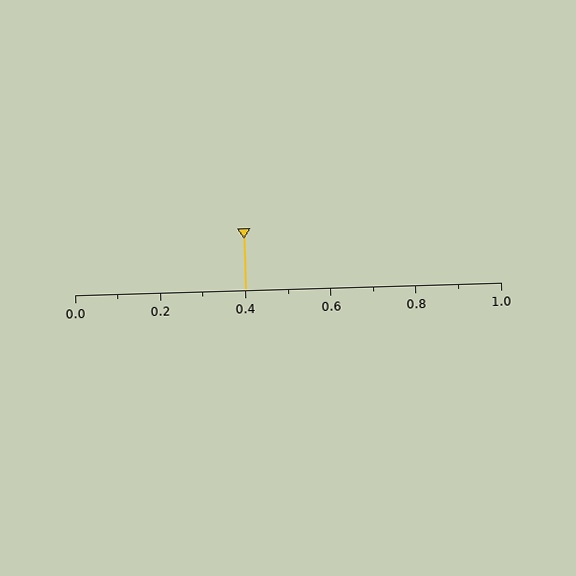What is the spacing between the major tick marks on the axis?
The major ticks are spaced 0.2 apart.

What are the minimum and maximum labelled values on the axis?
The axis runs from 0.0 to 1.0.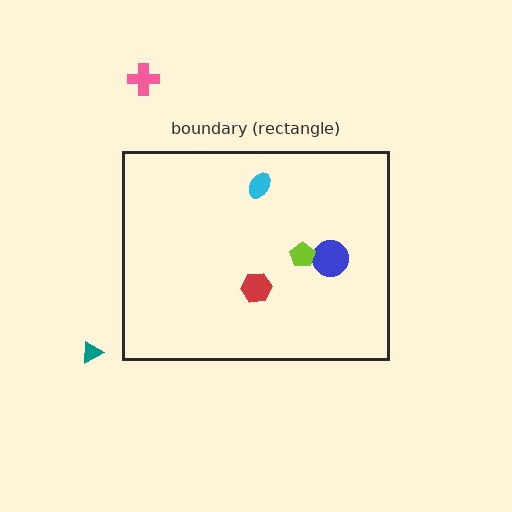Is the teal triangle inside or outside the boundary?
Outside.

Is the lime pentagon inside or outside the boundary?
Inside.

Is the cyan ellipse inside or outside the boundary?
Inside.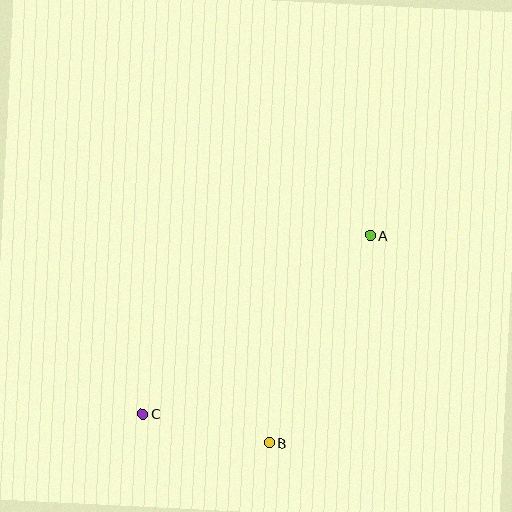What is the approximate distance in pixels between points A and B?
The distance between A and B is approximately 231 pixels.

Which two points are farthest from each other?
Points A and C are farthest from each other.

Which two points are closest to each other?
Points B and C are closest to each other.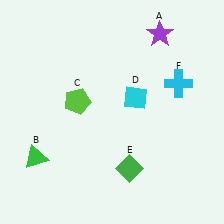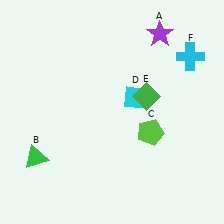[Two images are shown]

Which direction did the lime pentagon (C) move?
The lime pentagon (C) moved right.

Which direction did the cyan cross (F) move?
The cyan cross (F) moved up.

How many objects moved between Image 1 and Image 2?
3 objects moved between the two images.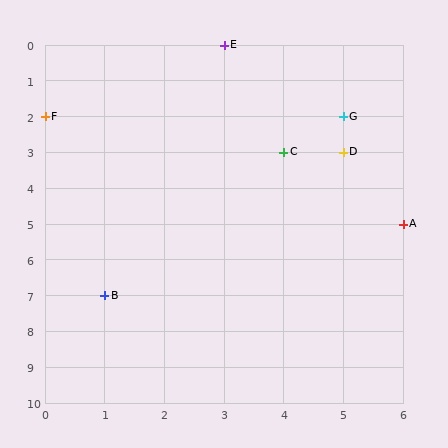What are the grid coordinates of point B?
Point B is at grid coordinates (1, 7).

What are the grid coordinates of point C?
Point C is at grid coordinates (4, 3).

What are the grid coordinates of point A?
Point A is at grid coordinates (6, 5).